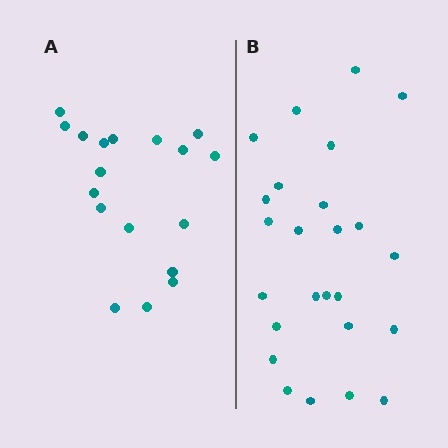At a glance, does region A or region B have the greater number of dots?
Region B (the right region) has more dots.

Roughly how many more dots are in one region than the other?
Region B has roughly 8 or so more dots than region A.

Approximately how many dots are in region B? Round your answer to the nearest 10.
About 20 dots. (The exact count is 25, which rounds to 20.)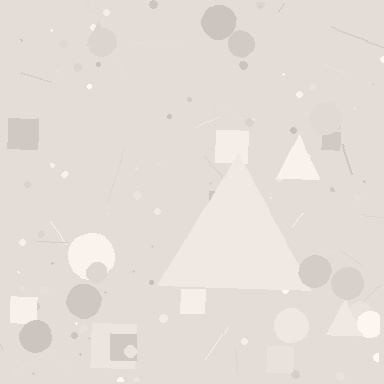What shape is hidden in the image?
A triangle is hidden in the image.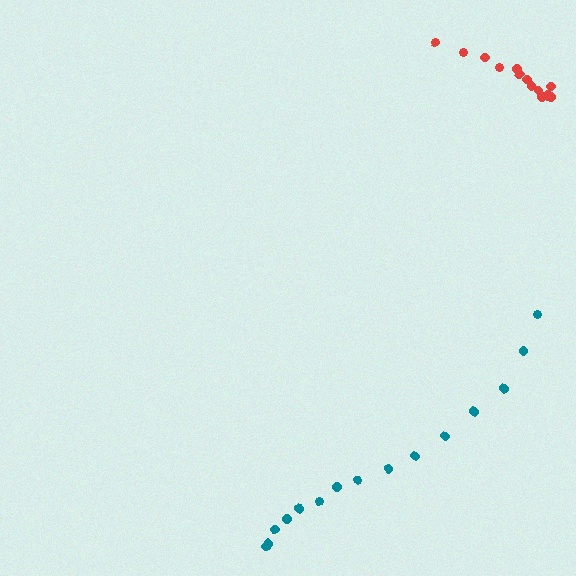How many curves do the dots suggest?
There are 2 distinct paths.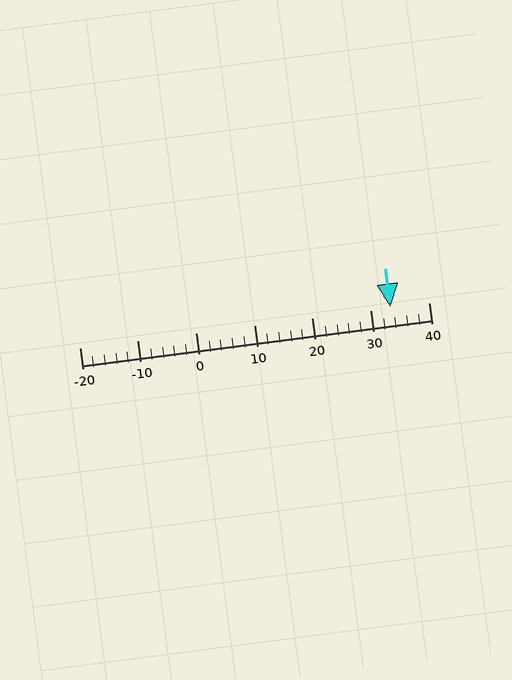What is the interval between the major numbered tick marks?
The major tick marks are spaced 10 units apart.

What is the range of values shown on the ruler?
The ruler shows values from -20 to 40.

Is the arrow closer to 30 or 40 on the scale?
The arrow is closer to 30.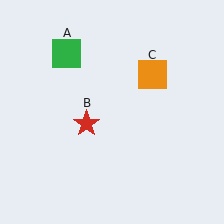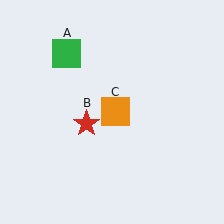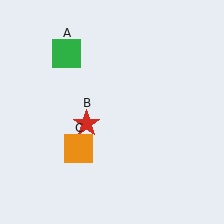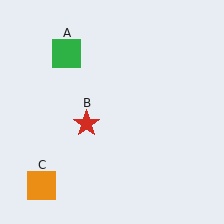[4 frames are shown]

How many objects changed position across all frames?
1 object changed position: orange square (object C).